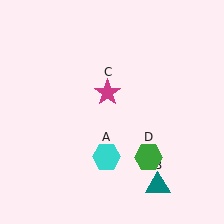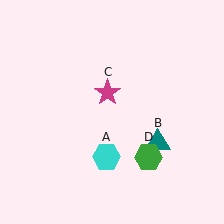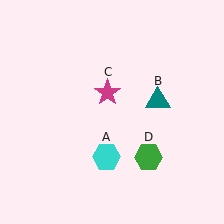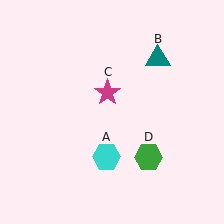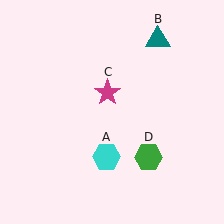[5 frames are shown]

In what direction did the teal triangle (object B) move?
The teal triangle (object B) moved up.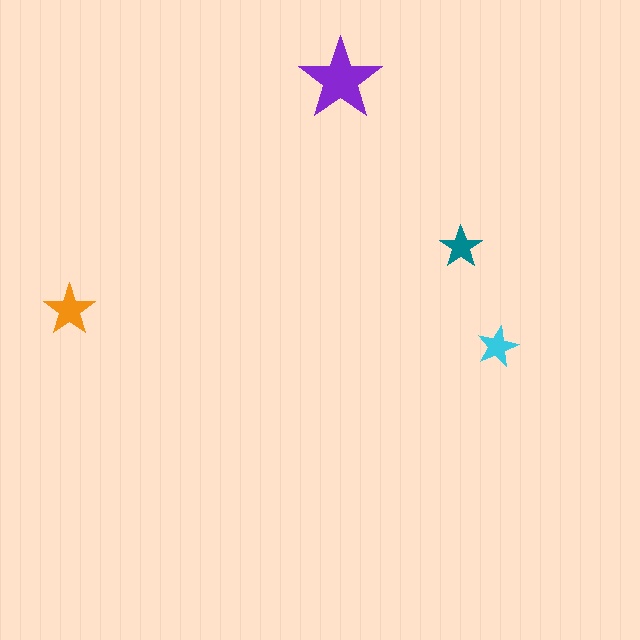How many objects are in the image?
There are 4 objects in the image.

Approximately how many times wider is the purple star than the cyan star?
About 2 times wider.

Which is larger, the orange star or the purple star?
The purple one.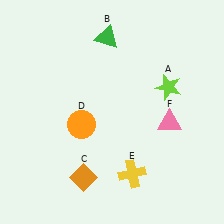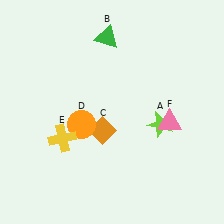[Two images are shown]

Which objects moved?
The objects that moved are: the lime star (A), the orange diamond (C), the yellow cross (E).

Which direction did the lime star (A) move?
The lime star (A) moved down.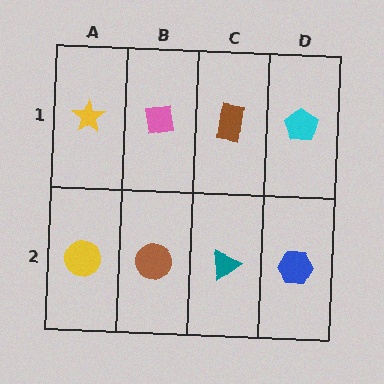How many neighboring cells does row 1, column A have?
2.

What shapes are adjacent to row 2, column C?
A brown rectangle (row 1, column C), a brown circle (row 2, column B), a blue hexagon (row 2, column D).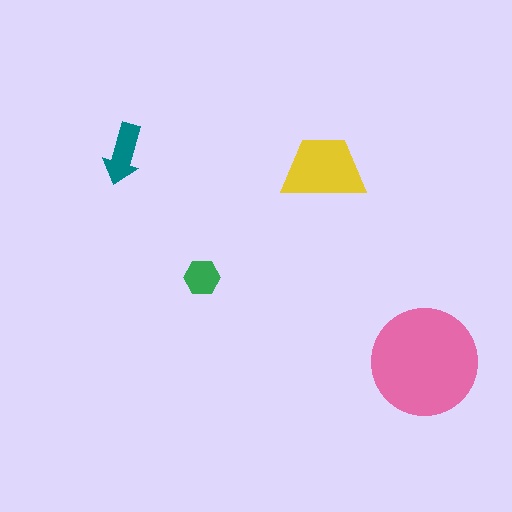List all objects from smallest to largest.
The green hexagon, the teal arrow, the yellow trapezoid, the pink circle.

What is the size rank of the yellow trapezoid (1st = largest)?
2nd.